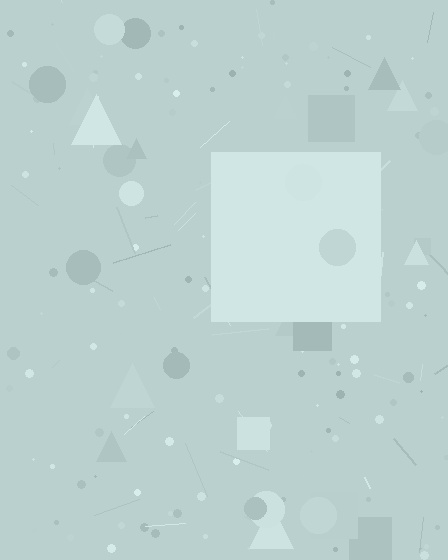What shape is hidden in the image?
A square is hidden in the image.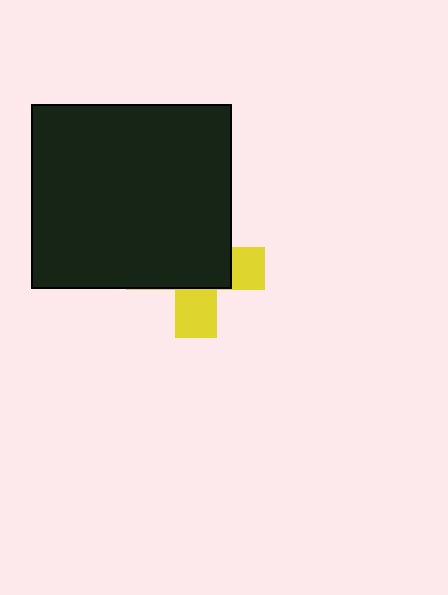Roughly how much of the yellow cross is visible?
A small part of it is visible (roughly 35%).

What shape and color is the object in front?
The object in front is a black rectangle.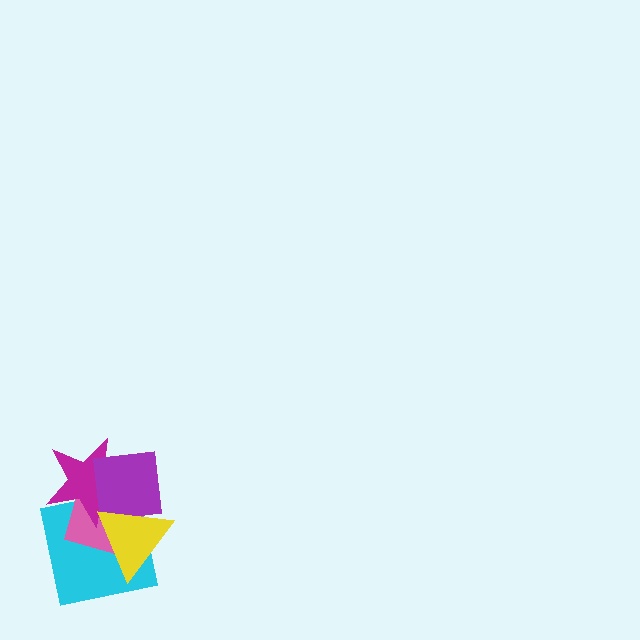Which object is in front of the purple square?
The yellow triangle is in front of the purple square.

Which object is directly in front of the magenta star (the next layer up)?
The purple square is directly in front of the magenta star.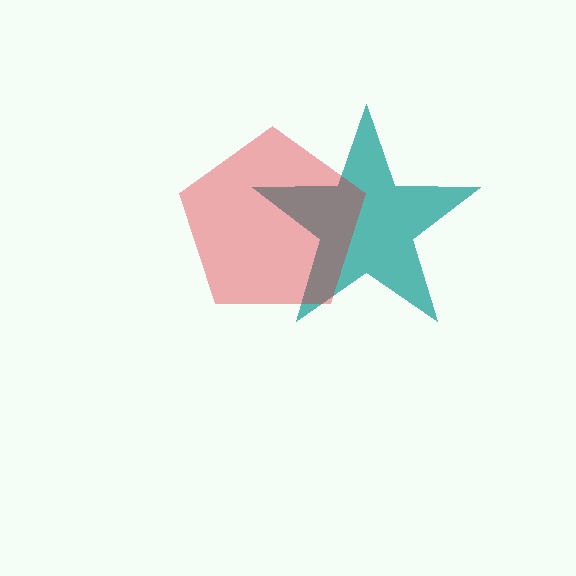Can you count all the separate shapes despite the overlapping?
Yes, there are 2 separate shapes.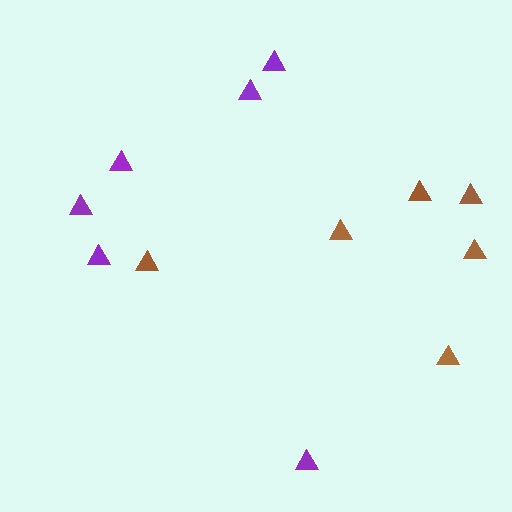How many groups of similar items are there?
There are 2 groups: one group of brown triangles (6) and one group of purple triangles (6).